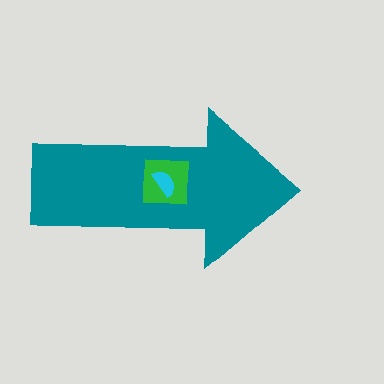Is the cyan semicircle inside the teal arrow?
Yes.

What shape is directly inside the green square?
The cyan semicircle.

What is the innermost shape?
The cyan semicircle.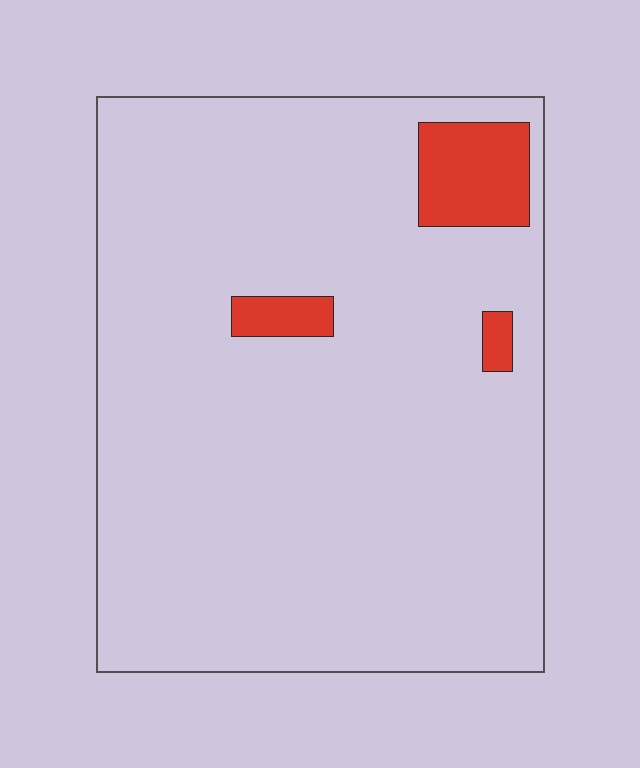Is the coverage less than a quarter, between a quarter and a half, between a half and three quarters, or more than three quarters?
Less than a quarter.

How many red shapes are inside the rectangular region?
3.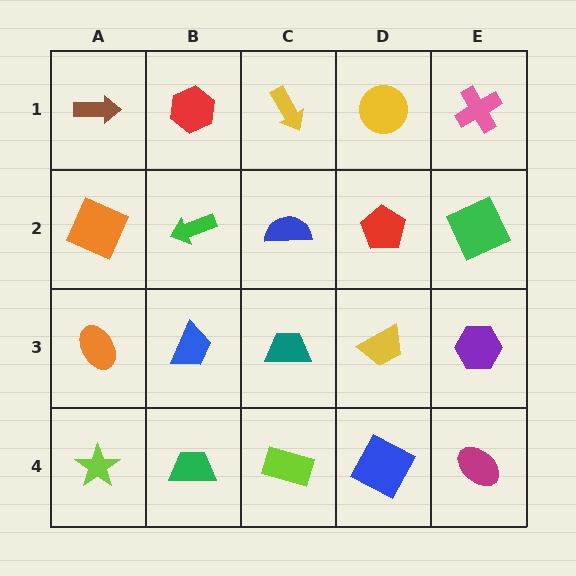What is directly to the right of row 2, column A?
A green arrow.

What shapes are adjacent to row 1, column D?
A red pentagon (row 2, column D), a yellow arrow (row 1, column C), a pink cross (row 1, column E).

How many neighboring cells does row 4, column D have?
3.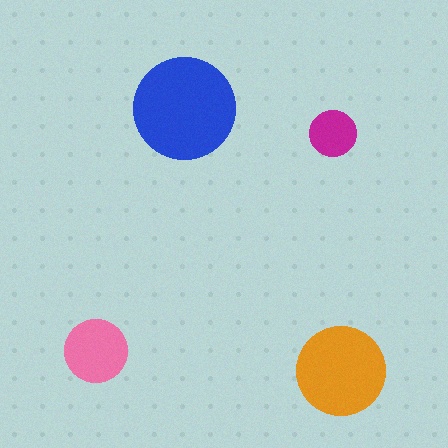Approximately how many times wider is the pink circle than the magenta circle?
About 1.5 times wider.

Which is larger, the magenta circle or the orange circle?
The orange one.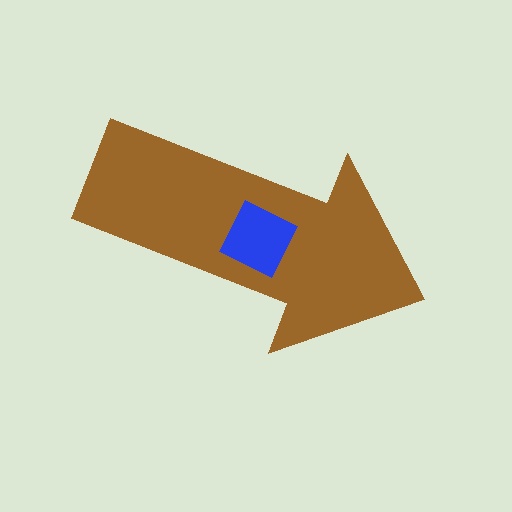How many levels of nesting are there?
2.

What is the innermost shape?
The blue square.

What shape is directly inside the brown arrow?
The blue square.